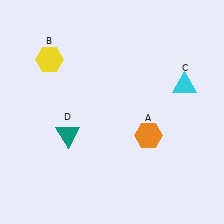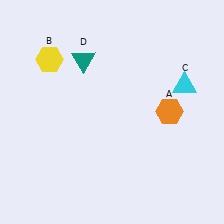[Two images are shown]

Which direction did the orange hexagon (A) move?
The orange hexagon (A) moved up.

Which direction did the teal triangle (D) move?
The teal triangle (D) moved up.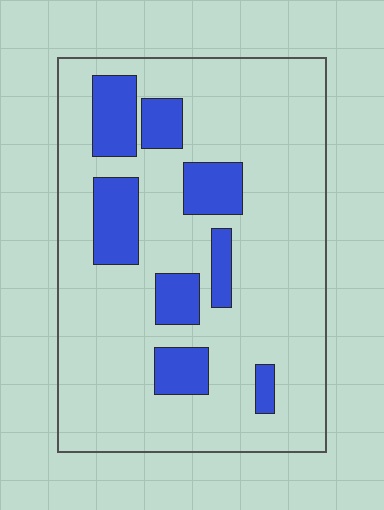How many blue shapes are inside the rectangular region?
8.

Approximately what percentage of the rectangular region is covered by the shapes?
Approximately 20%.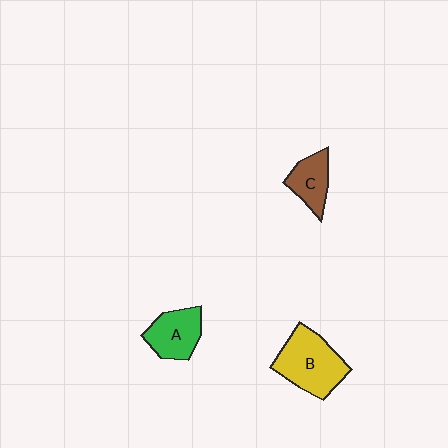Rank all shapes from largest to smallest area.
From largest to smallest: B (yellow), A (green), C (brown).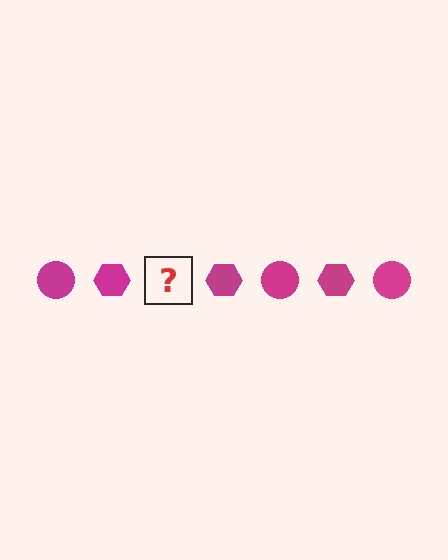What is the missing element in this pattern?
The missing element is a magenta circle.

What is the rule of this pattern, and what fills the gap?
The rule is that the pattern cycles through circle, hexagon shapes in magenta. The gap should be filled with a magenta circle.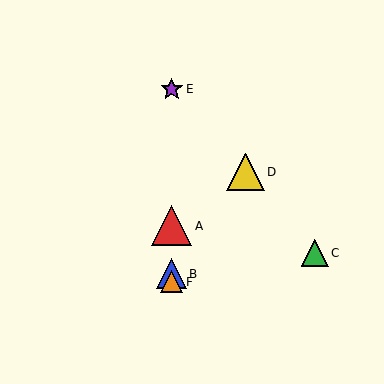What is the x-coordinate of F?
Object F is at x≈172.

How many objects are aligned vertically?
4 objects (A, B, E, F) are aligned vertically.